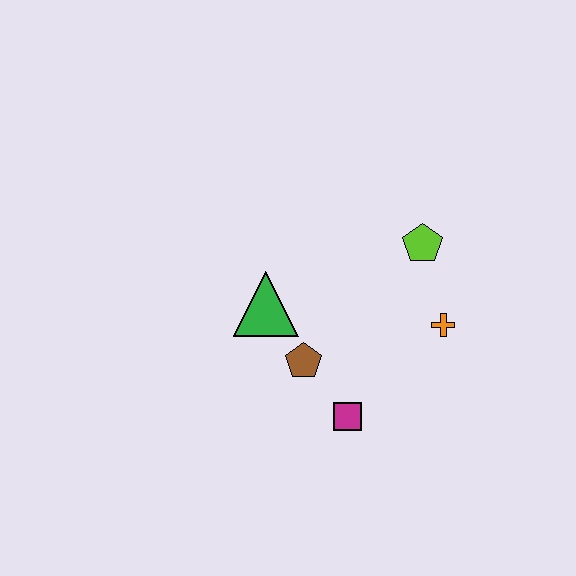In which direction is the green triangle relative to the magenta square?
The green triangle is above the magenta square.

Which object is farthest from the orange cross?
The green triangle is farthest from the orange cross.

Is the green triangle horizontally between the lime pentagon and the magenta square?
No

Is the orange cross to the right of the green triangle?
Yes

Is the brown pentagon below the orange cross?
Yes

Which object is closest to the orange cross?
The lime pentagon is closest to the orange cross.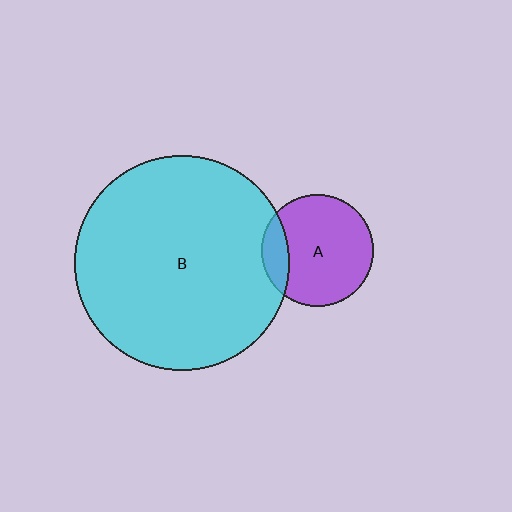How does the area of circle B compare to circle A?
Approximately 3.7 times.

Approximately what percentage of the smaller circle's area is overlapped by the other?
Approximately 15%.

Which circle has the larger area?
Circle B (cyan).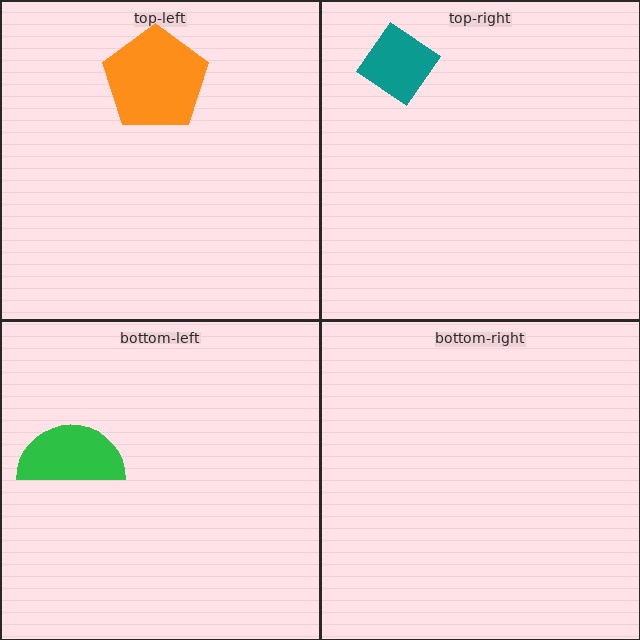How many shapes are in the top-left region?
1.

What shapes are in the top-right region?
The teal diamond.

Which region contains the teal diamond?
The top-right region.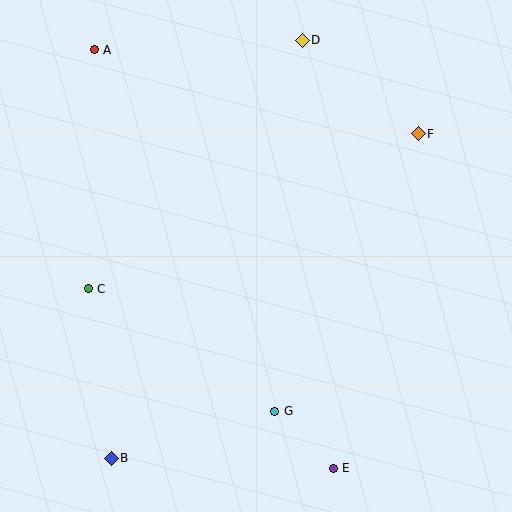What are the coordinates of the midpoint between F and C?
The midpoint between F and C is at (253, 211).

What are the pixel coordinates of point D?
Point D is at (302, 40).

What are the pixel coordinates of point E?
Point E is at (333, 468).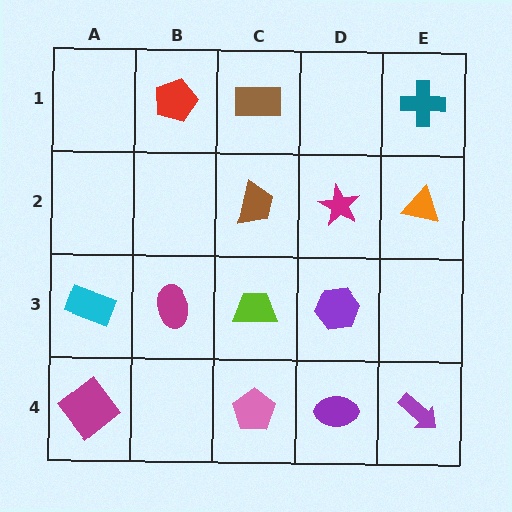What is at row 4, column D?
A purple ellipse.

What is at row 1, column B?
A red pentagon.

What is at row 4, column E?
A purple arrow.